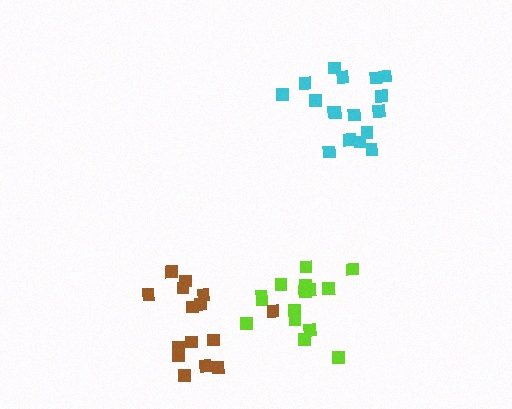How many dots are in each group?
Group 1: 15 dots, Group 2: 17 dots, Group 3: 15 dots (47 total).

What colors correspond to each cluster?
The clusters are colored: lime, cyan, brown.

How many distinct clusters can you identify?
There are 3 distinct clusters.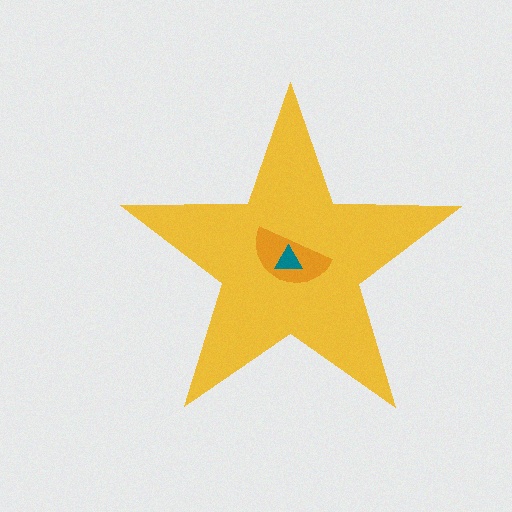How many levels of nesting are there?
3.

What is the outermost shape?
The yellow star.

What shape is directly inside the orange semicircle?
The teal triangle.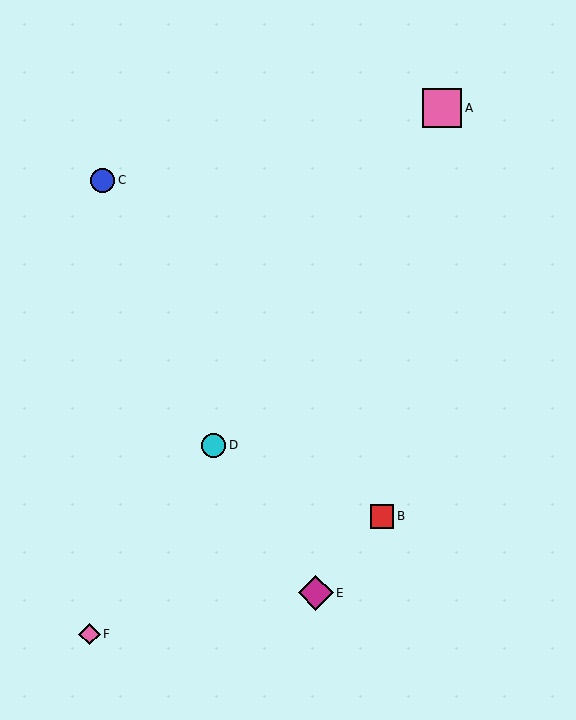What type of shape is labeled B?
Shape B is a red square.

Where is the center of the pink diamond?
The center of the pink diamond is at (89, 634).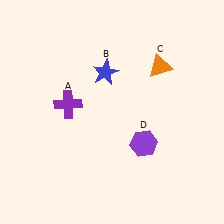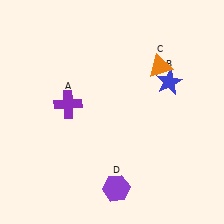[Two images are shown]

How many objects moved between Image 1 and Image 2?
2 objects moved between the two images.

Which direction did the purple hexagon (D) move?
The purple hexagon (D) moved down.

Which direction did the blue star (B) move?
The blue star (B) moved right.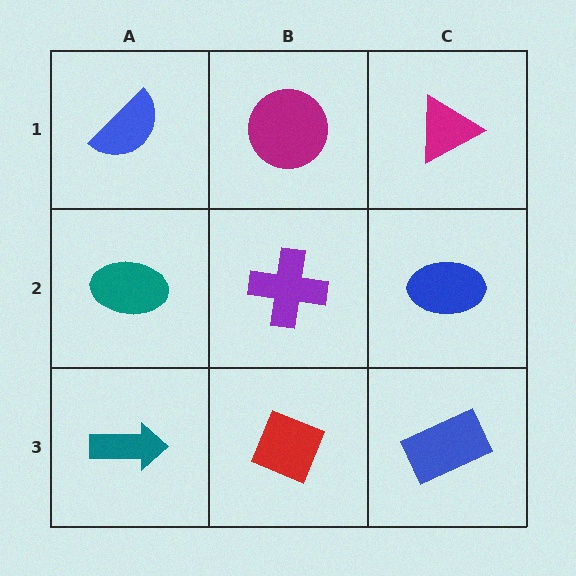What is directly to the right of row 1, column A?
A magenta circle.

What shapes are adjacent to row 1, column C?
A blue ellipse (row 2, column C), a magenta circle (row 1, column B).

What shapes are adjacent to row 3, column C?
A blue ellipse (row 2, column C), a red diamond (row 3, column B).